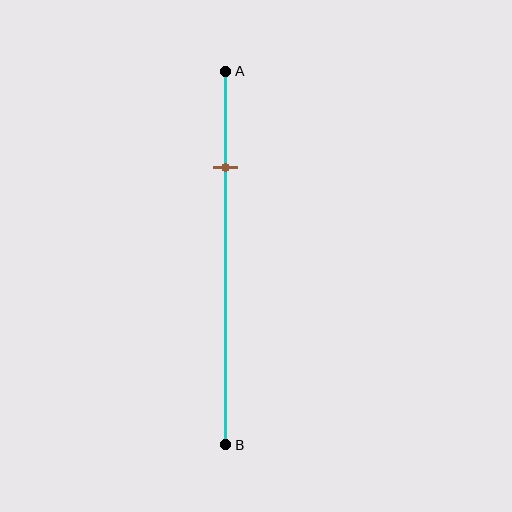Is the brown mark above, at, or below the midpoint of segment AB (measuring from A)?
The brown mark is above the midpoint of segment AB.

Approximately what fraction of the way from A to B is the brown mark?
The brown mark is approximately 25% of the way from A to B.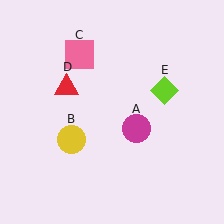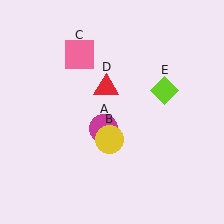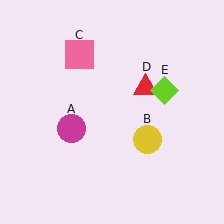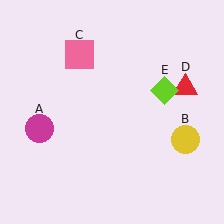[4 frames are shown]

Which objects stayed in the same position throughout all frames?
Pink square (object C) and lime diamond (object E) remained stationary.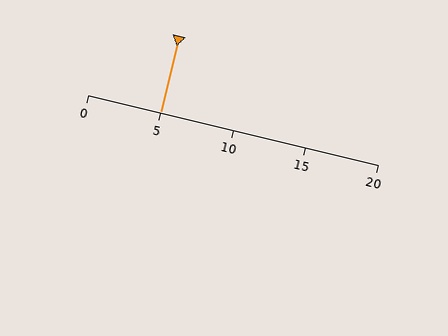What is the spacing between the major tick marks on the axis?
The major ticks are spaced 5 apart.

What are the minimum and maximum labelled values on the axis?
The axis runs from 0 to 20.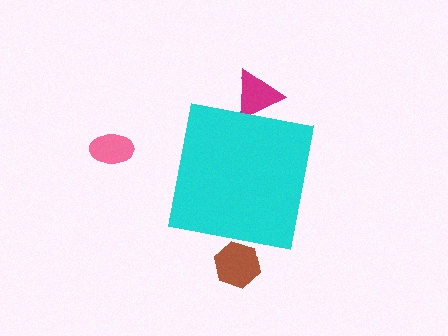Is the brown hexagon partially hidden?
Yes, the brown hexagon is partially hidden behind the cyan square.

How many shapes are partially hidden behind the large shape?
2 shapes are partially hidden.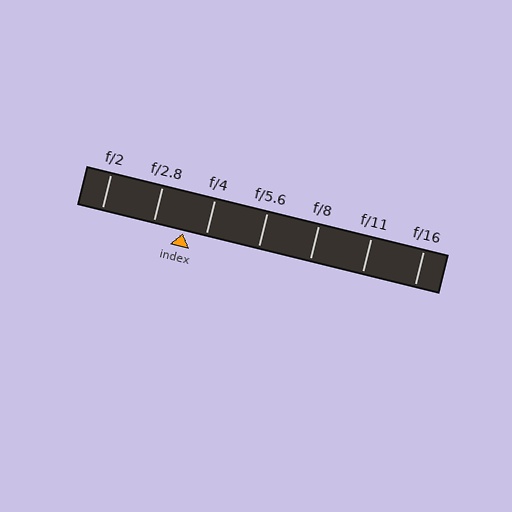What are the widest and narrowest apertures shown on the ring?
The widest aperture shown is f/2 and the narrowest is f/16.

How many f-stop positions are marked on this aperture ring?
There are 7 f-stop positions marked.